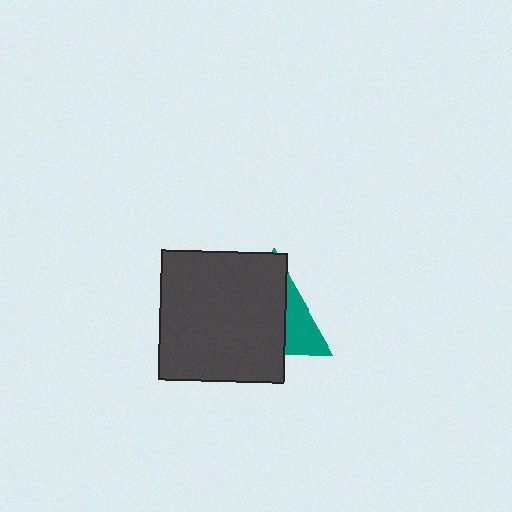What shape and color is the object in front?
The object in front is a dark gray rectangle.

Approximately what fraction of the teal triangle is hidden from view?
Roughly 69% of the teal triangle is hidden behind the dark gray rectangle.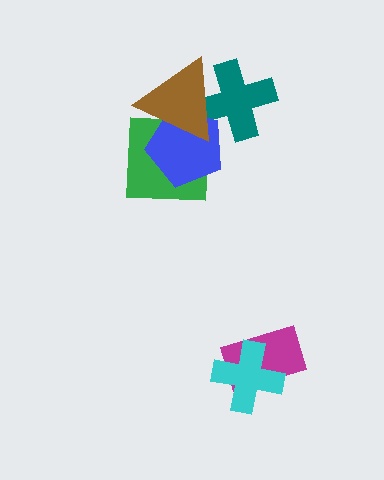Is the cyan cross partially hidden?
No, no other shape covers it.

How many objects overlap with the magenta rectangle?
1 object overlaps with the magenta rectangle.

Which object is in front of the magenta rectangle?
The cyan cross is in front of the magenta rectangle.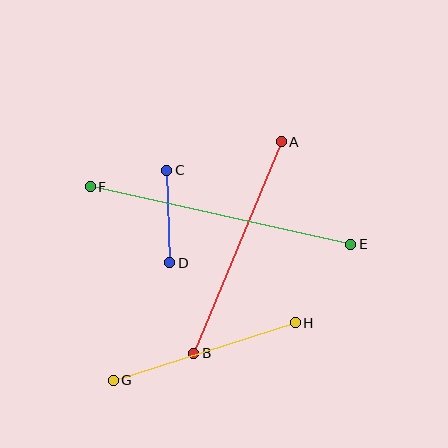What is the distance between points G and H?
The distance is approximately 191 pixels.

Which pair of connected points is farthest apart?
Points E and F are farthest apart.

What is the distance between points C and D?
The distance is approximately 93 pixels.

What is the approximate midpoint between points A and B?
The midpoint is at approximately (237, 248) pixels.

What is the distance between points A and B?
The distance is approximately 229 pixels.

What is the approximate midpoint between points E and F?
The midpoint is at approximately (220, 216) pixels.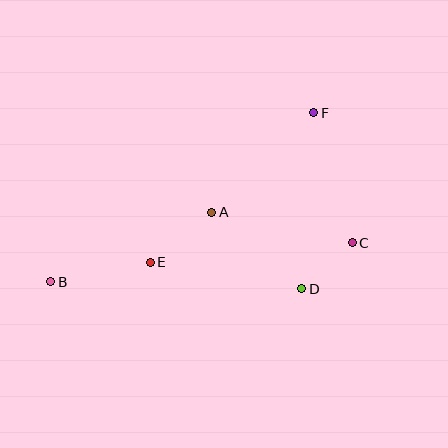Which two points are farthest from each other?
Points B and F are farthest from each other.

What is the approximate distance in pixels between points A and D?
The distance between A and D is approximately 118 pixels.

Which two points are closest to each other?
Points C and D are closest to each other.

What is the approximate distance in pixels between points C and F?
The distance between C and F is approximately 136 pixels.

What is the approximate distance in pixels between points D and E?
The distance between D and E is approximately 153 pixels.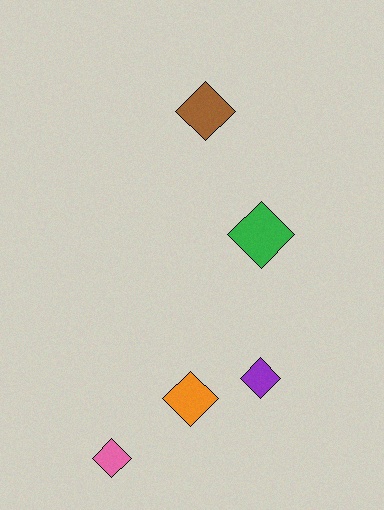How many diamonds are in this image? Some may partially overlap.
There are 5 diamonds.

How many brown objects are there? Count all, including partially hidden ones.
There is 1 brown object.